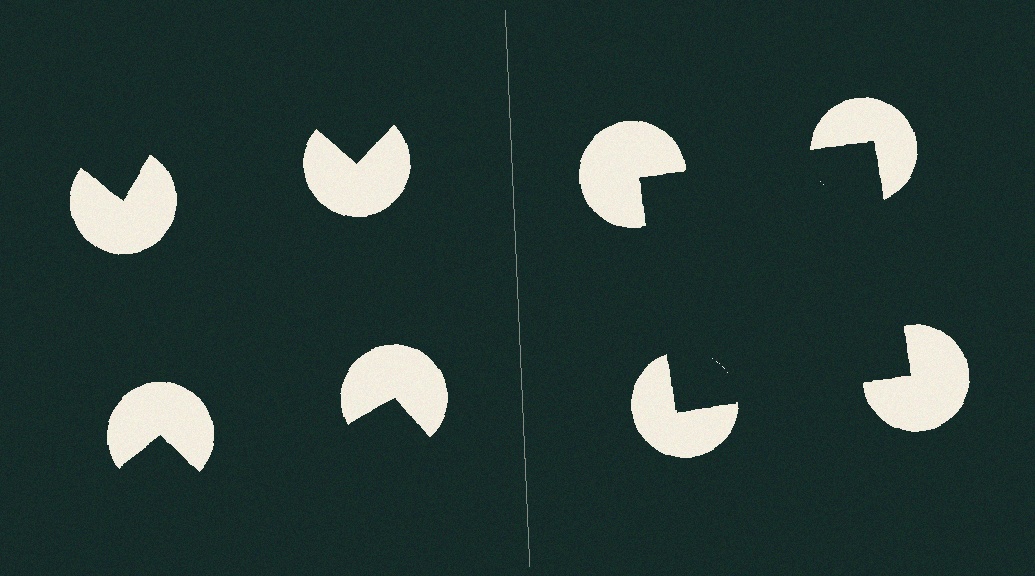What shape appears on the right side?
An illusory square.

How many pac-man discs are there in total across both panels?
8 — 4 on each side.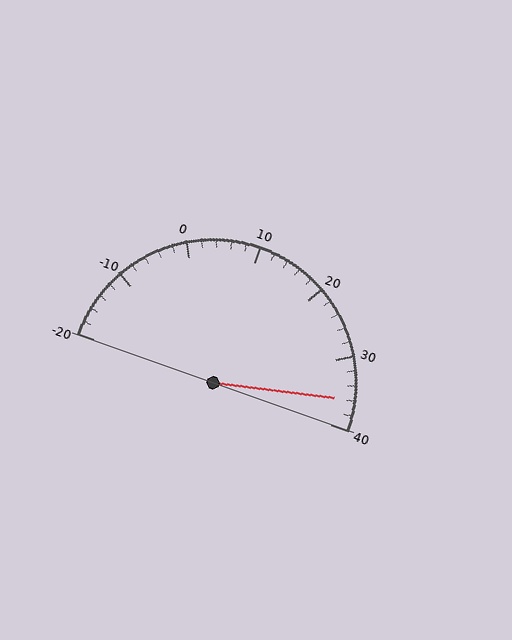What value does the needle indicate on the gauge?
The needle indicates approximately 36.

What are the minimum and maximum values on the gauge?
The gauge ranges from -20 to 40.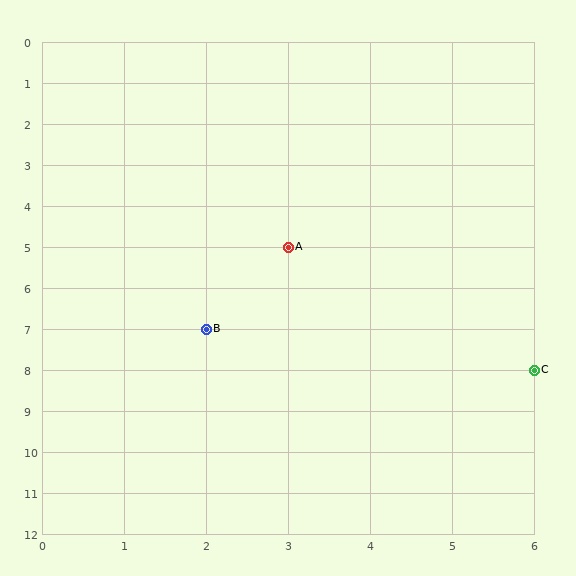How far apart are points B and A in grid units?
Points B and A are 1 column and 2 rows apart (about 2.2 grid units diagonally).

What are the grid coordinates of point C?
Point C is at grid coordinates (6, 8).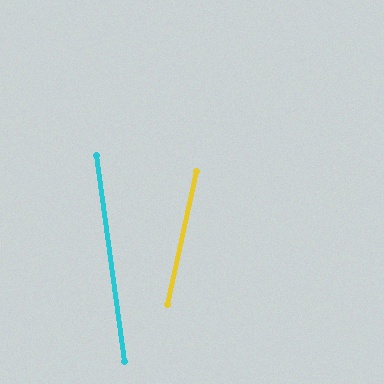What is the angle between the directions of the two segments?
Approximately 20 degrees.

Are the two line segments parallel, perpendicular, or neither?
Neither parallel nor perpendicular — they differ by about 20°.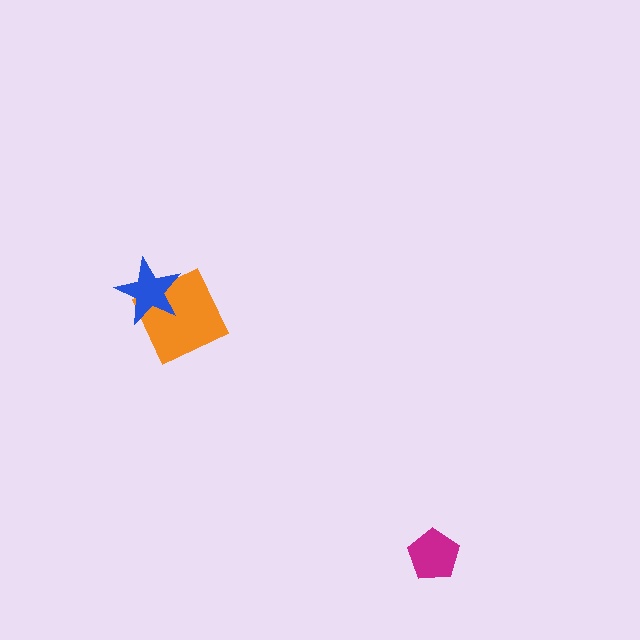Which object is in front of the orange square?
The blue star is in front of the orange square.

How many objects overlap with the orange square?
1 object overlaps with the orange square.